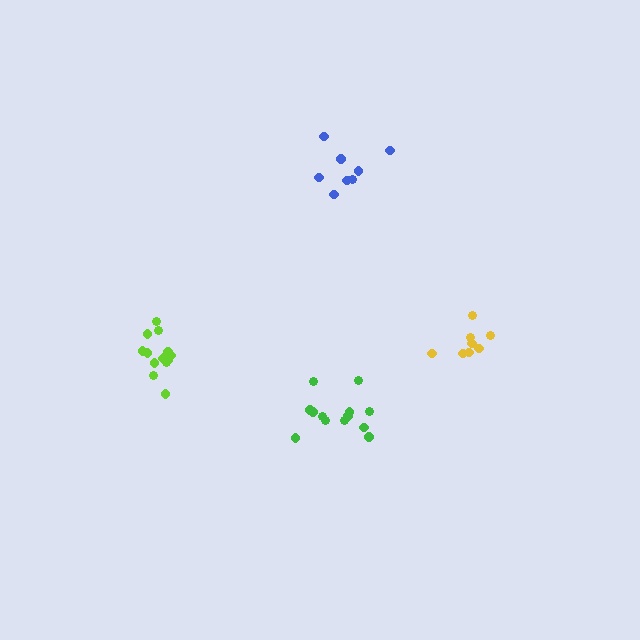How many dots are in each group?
Group 1: 13 dots, Group 2: 8 dots, Group 3: 8 dots, Group 4: 14 dots (43 total).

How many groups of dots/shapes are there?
There are 4 groups.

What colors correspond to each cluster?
The clusters are colored: green, blue, yellow, lime.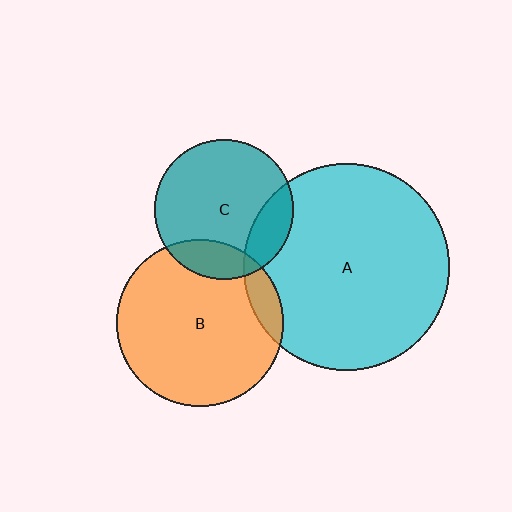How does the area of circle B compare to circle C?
Approximately 1.4 times.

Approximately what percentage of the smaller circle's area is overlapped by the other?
Approximately 15%.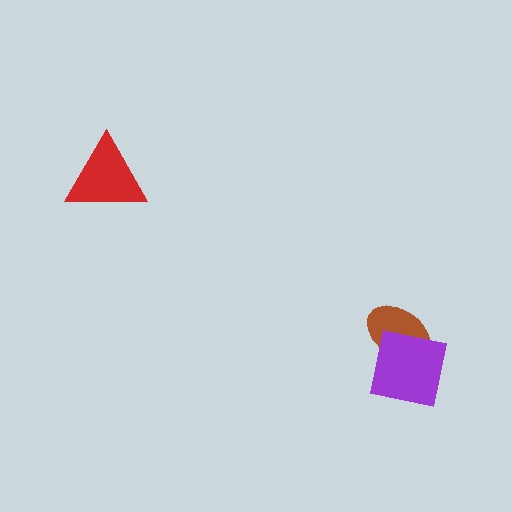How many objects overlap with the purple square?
1 object overlaps with the purple square.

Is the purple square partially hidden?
No, no other shape covers it.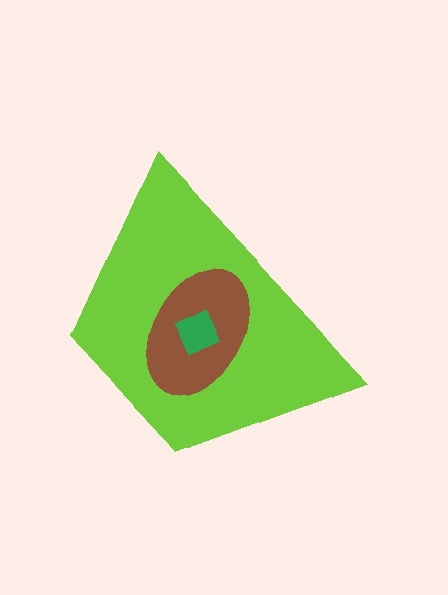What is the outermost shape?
The lime trapezoid.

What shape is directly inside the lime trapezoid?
The brown ellipse.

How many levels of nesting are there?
3.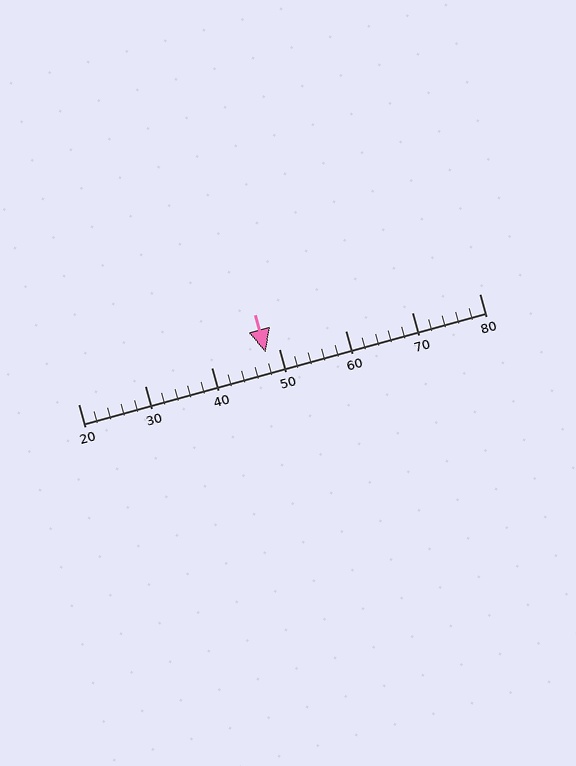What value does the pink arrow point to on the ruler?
The pink arrow points to approximately 48.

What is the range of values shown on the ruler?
The ruler shows values from 20 to 80.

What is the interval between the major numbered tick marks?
The major tick marks are spaced 10 units apart.